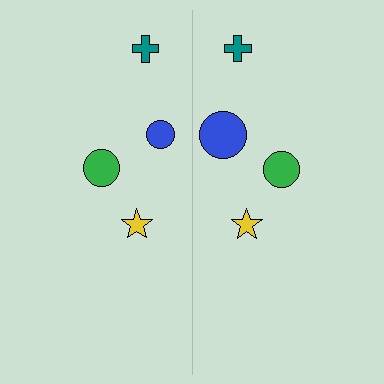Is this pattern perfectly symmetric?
No, the pattern is not perfectly symmetric. The blue circle on the right side has a different size than its mirror counterpart.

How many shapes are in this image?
There are 8 shapes in this image.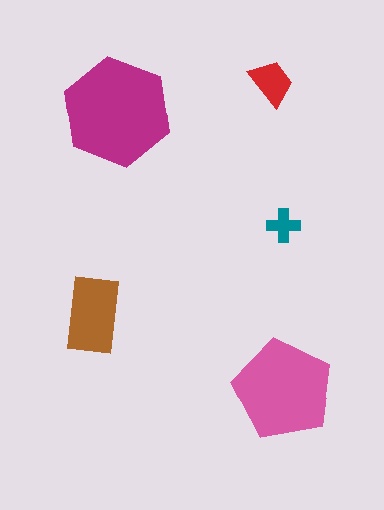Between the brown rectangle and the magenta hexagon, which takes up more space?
The magenta hexagon.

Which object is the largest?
The magenta hexagon.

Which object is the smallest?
The teal cross.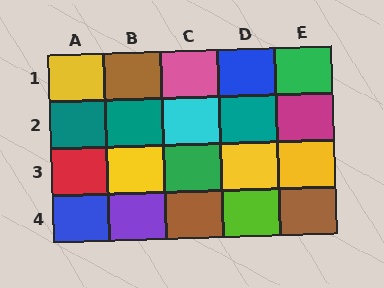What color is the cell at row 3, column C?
Green.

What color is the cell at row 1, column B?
Brown.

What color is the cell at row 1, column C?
Pink.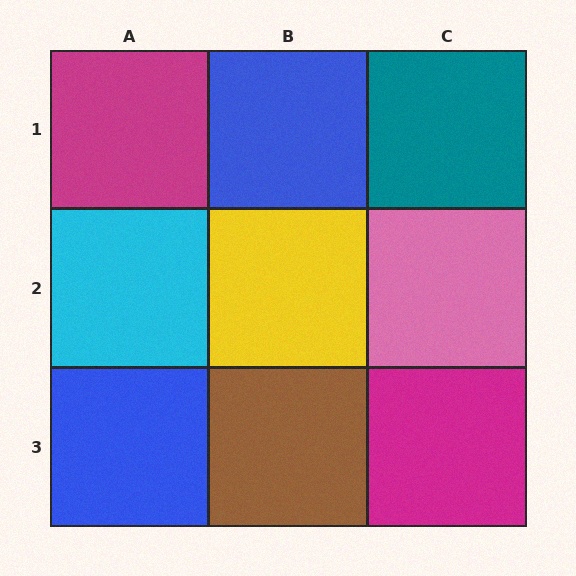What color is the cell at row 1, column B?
Blue.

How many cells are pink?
1 cell is pink.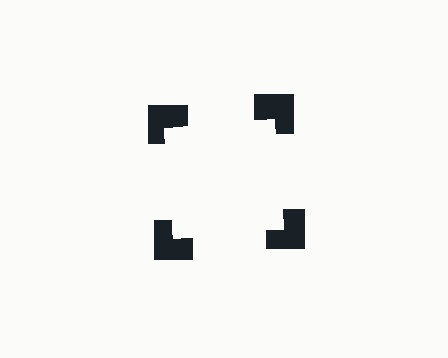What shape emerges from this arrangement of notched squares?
An illusory square — its edges are inferred from the aligned wedge cuts in the notched squares, not physically drawn.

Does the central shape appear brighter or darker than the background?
It typically appears slightly brighter than the background, even though no actual brightness change is drawn.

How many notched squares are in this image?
There are 4 — one at each vertex of the illusory square.